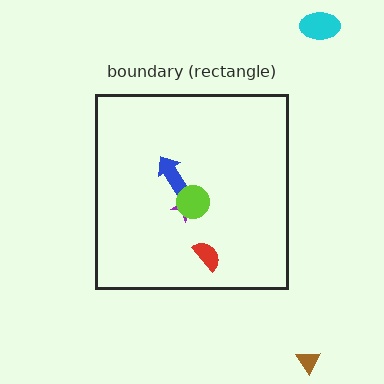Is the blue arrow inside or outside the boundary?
Inside.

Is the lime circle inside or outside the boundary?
Inside.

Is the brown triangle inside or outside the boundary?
Outside.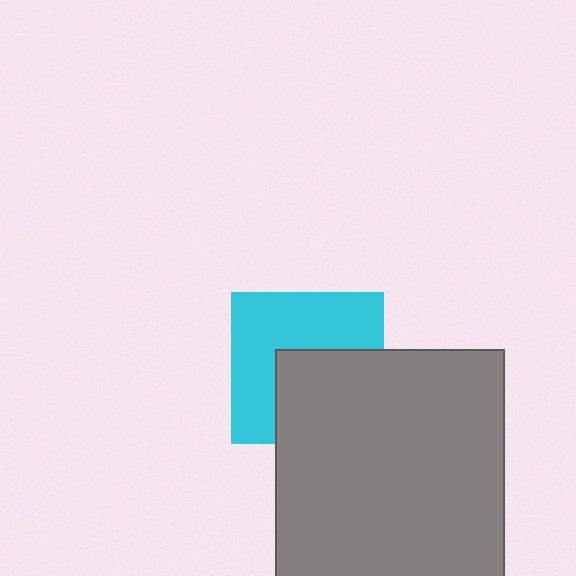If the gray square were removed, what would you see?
You would see the complete cyan square.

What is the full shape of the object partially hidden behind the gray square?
The partially hidden object is a cyan square.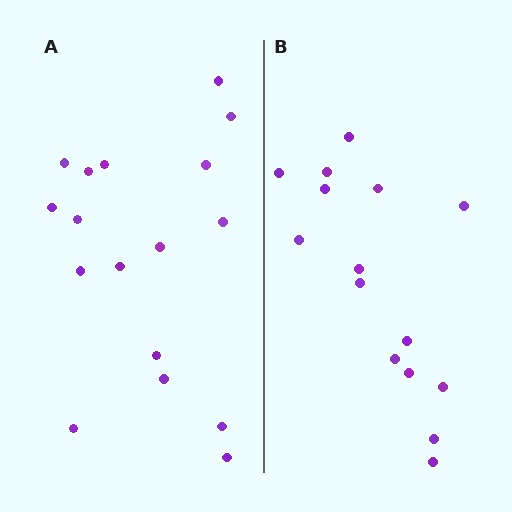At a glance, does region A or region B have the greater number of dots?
Region A (the left region) has more dots.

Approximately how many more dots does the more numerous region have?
Region A has just a few more — roughly 2 or 3 more dots than region B.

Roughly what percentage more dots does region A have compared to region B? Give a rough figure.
About 15% more.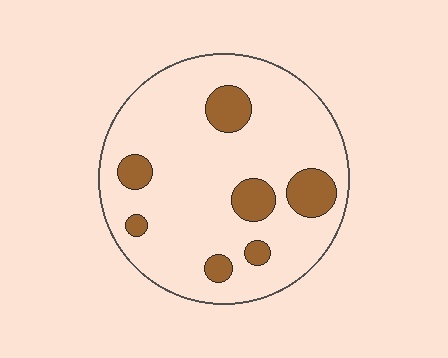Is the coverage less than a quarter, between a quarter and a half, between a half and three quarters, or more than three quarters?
Less than a quarter.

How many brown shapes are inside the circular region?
7.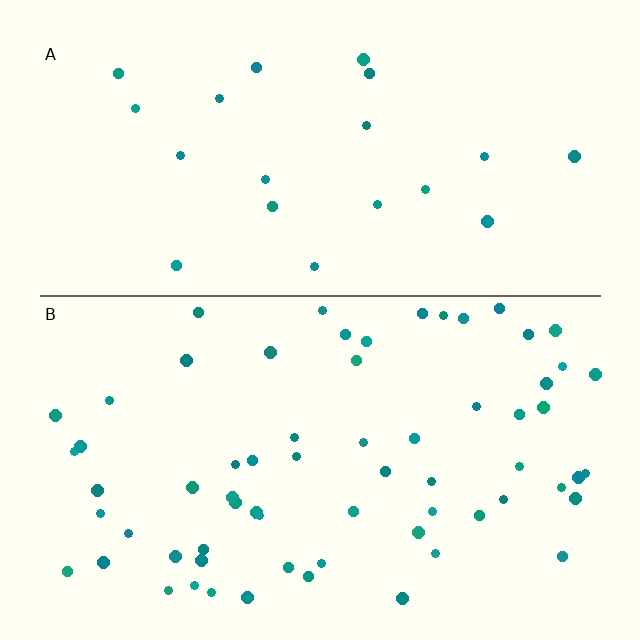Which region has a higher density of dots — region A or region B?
B (the bottom).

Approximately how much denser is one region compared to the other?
Approximately 3.1× — region B over region A.